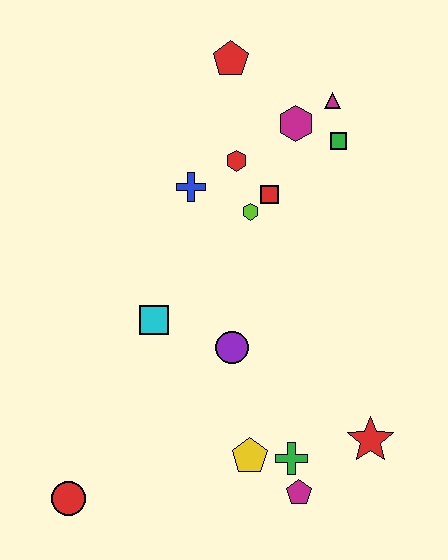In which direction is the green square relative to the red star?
The green square is above the red star.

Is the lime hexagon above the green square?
No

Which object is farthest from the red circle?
The magenta triangle is farthest from the red circle.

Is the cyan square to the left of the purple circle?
Yes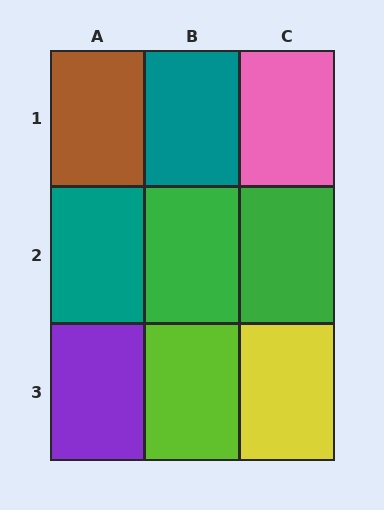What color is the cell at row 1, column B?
Teal.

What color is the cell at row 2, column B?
Green.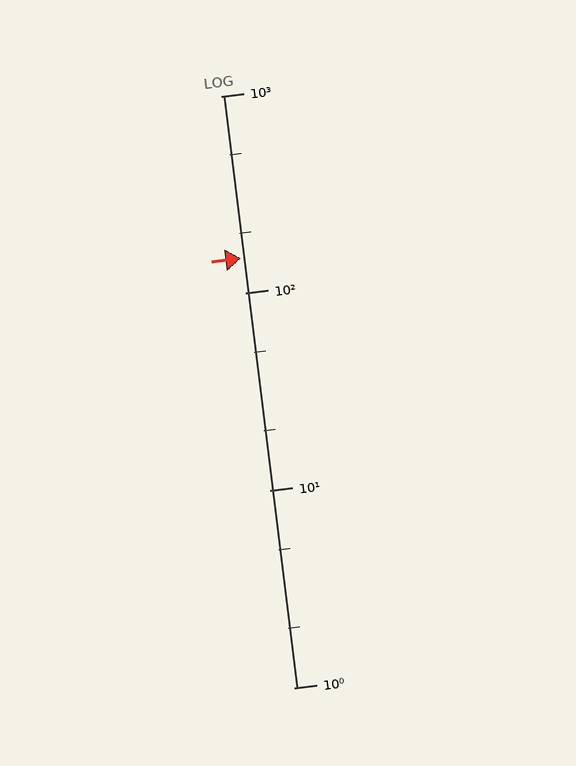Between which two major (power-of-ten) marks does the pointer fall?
The pointer is between 100 and 1000.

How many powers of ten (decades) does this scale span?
The scale spans 3 decades, from 1 to 1000.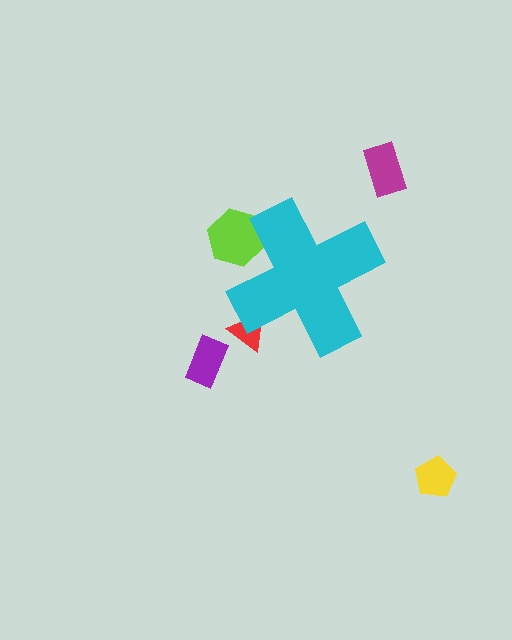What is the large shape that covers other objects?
A cyan cross.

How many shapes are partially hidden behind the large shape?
2 shapes are partially hidden.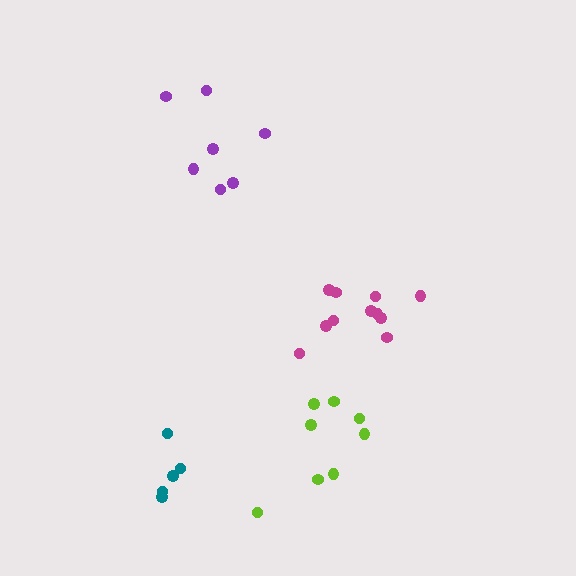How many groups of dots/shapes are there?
There are 4 groups.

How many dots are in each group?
Group 1: 7 dots, Group 2: 8 dots, Group 3: 5 dots, Group 4: 11 dots (31 total).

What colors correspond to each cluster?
The clusters are colored: purple, lime, teal, magenta.